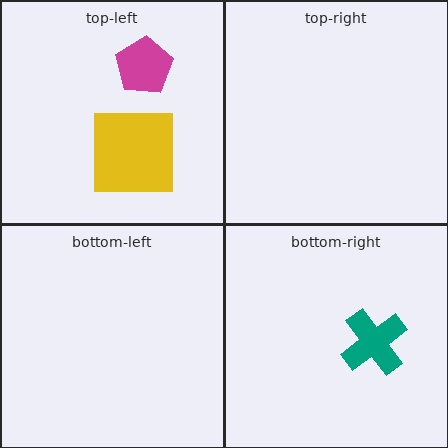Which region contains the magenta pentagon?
The top-left region.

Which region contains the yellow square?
The top-left region.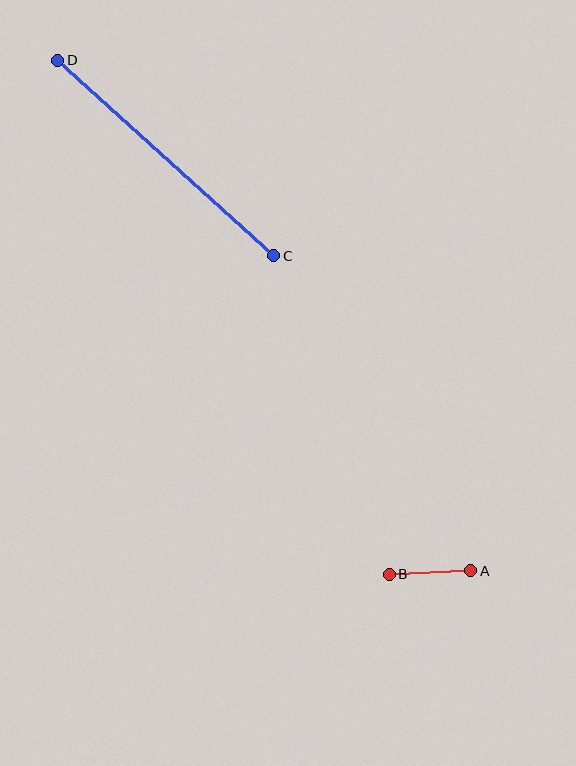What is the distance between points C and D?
The distance is approximately 292 pixels.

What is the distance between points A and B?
The distance is approximately 81 pixels.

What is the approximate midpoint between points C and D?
The midpoint is at approximately (166, 158) pixels.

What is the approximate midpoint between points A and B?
The midpoint is at approximately (430, 573) pixels.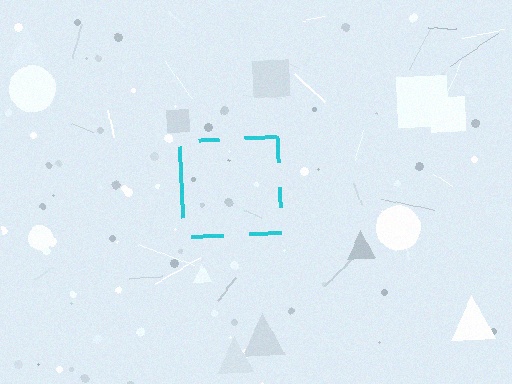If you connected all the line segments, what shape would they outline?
They would outline a square.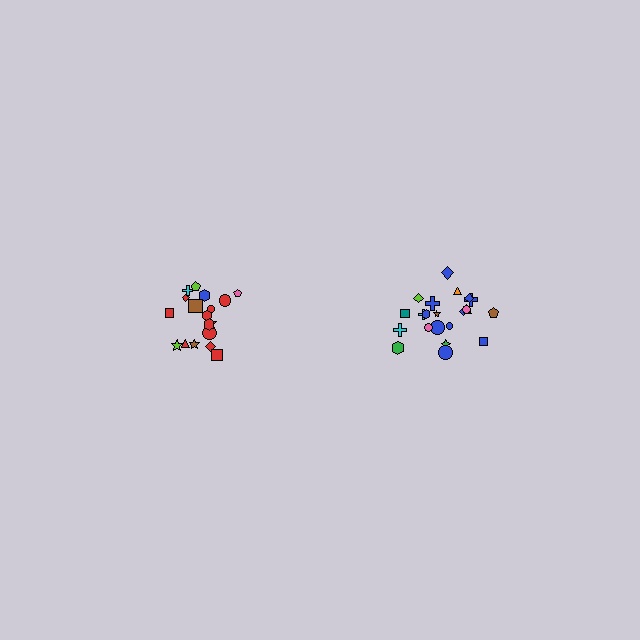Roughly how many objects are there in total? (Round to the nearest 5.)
Roughly 40 objects in total.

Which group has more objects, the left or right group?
The right group.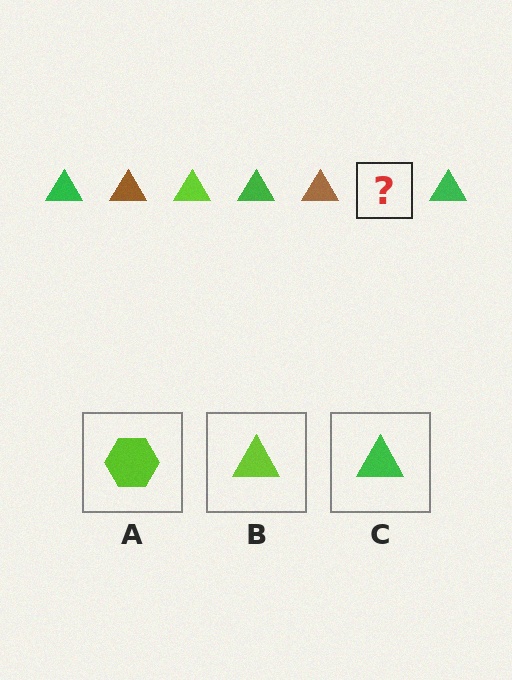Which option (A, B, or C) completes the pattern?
B.